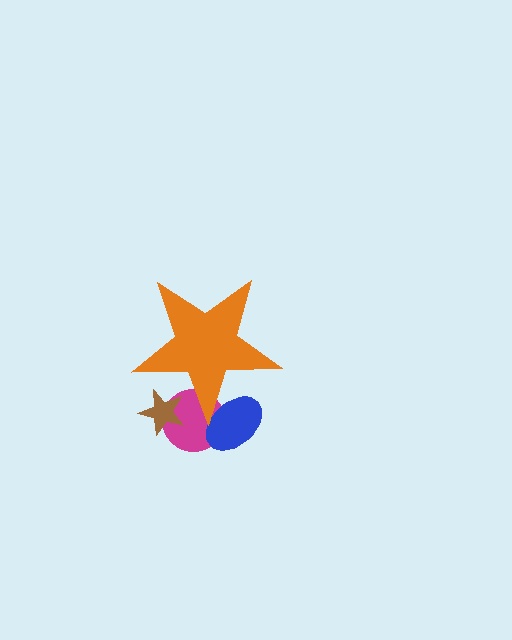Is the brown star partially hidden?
Yes, the brown star is partially hidden behind the orange star.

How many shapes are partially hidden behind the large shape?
3 shapes are partially hidden.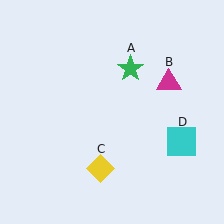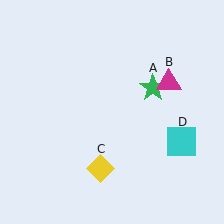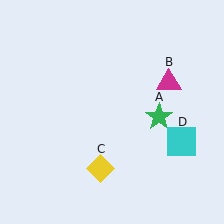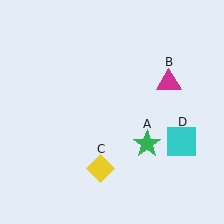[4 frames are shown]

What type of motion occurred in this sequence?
The green star (object A) rotated clockwise around the center of the scene.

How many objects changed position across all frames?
1 object changed position: green star (object A).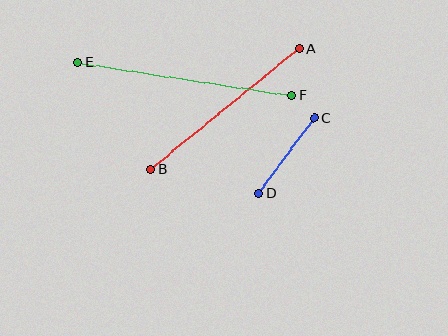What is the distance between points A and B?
The distance is approximately 191 pixels.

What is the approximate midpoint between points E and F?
The midpoint is at approximately (185, 79) pixels.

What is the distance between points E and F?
The distance is approximately 216 pixels.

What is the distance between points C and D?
The distance is approximately 93 pixels.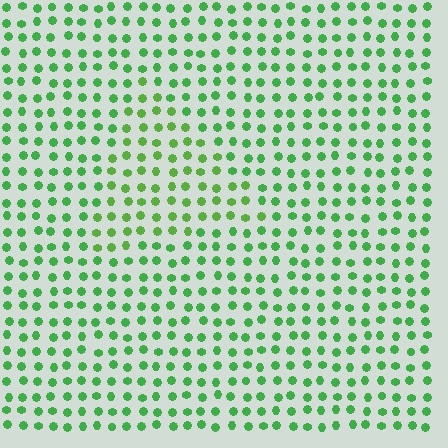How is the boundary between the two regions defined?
The boundary is defined purely by a slight shift in hue (about 20 degrees). Spacing, size, and orientation are identical on both sides.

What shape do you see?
I see a triangle.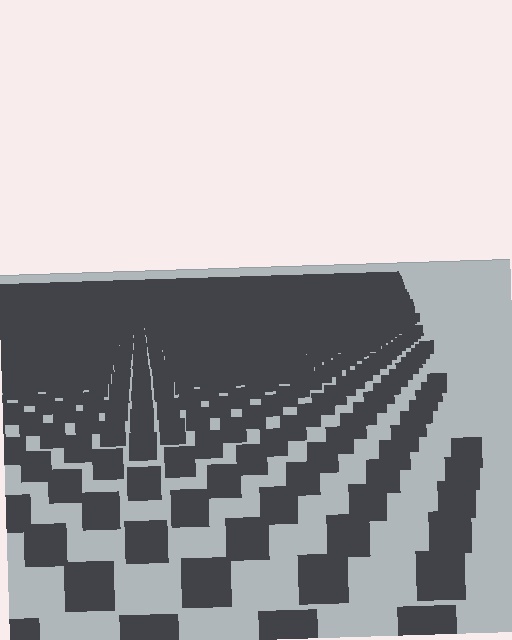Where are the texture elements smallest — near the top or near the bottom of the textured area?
Near the top.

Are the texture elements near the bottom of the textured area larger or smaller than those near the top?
Larger. Near the bottom, elements are closer to the viewer and appear at a bigger on-screen size.